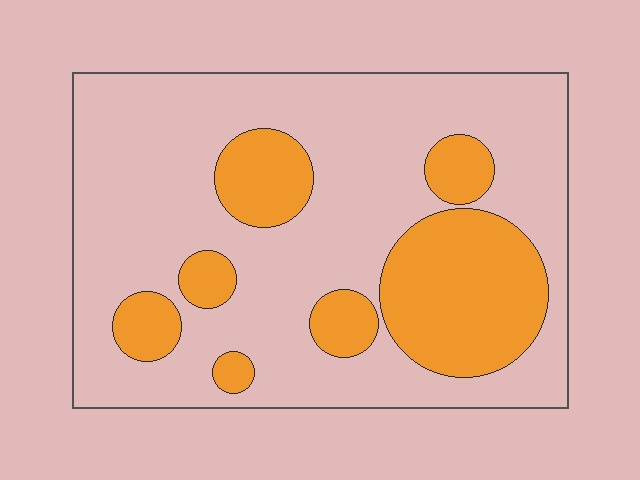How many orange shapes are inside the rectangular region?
7.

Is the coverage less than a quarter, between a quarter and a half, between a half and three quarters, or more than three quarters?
Between a quarter and a half.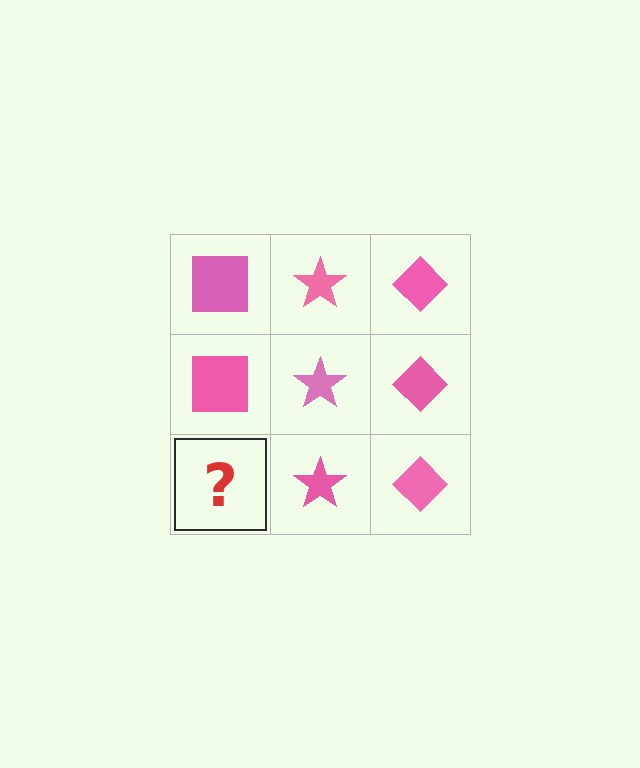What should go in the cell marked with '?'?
The missing cell should contain a pink square.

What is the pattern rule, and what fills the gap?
The rule is that each column has a consistent shape. The gap should be filled with a pink square.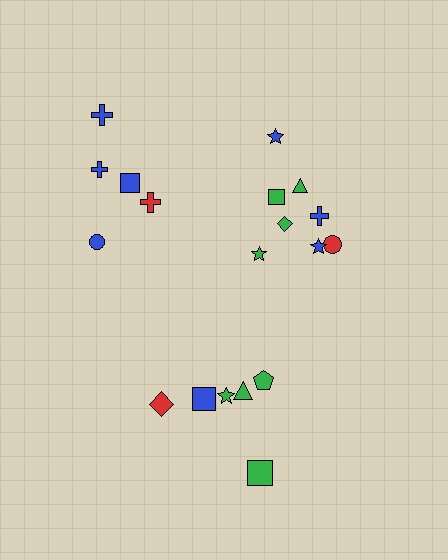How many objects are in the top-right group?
There are 8 objects.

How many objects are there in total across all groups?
There are 19 objects.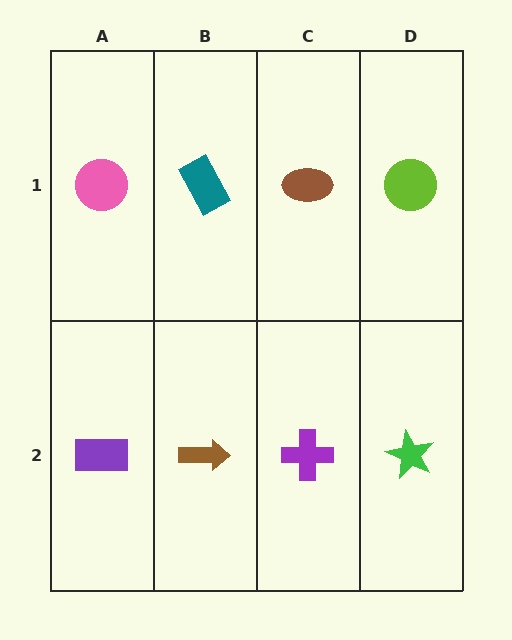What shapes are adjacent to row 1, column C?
A purple cross (row 2, column C), a teal rectangle (row 1, column B), a lime circle (row 1, column D).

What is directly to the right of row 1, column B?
A brown ellipse.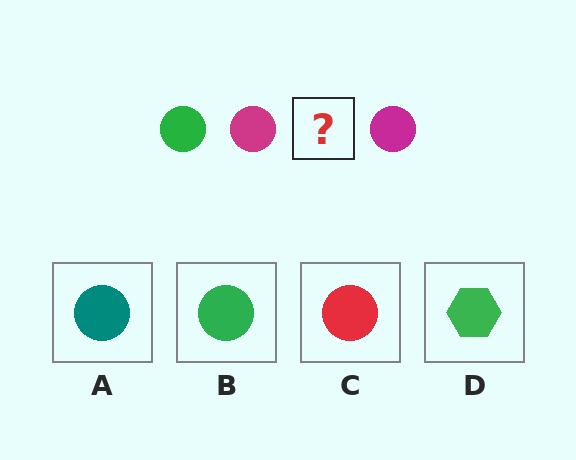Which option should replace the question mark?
Option B.